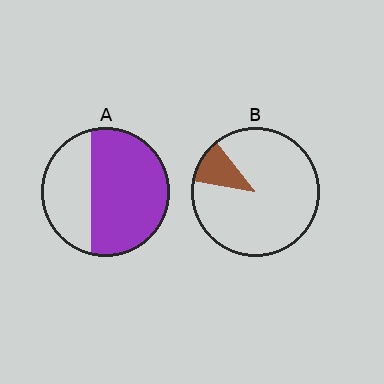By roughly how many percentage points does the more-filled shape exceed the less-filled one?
By roughly 55 percentage points (A over B).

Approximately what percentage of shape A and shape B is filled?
A is approximately 65% and B is approximately 10%.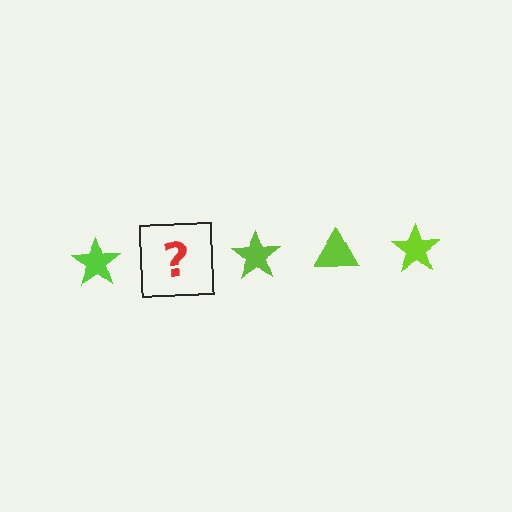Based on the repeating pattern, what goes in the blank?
The blank should be a lime triangle.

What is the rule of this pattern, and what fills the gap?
The rule is that the pattern cycles through star, triangle shapes in lime. The gap should be filled with a lime triangle.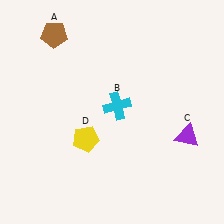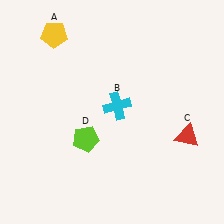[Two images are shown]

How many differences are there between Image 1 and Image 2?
There are 3 differences between the two images.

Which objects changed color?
A changed from brown to yellow. C changed from purple to red. D changed from yellow to lime.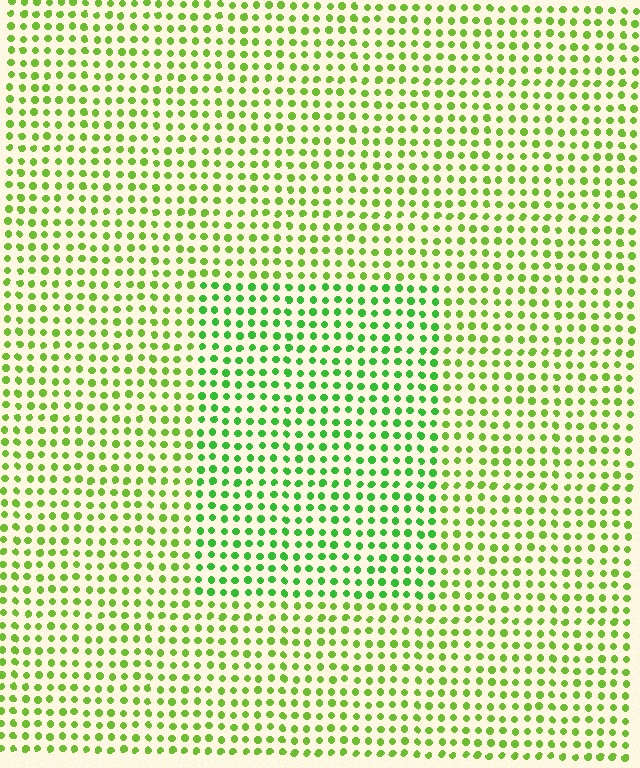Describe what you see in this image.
The image is filled with small lime elements in a uniform arrangement. A rectangle-shaped region is visible where the elements are tinted to a slightly different hue, forming a subtle color boundary.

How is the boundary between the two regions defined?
The boundary is defined purely by a slight shift in hue (about 27 degrees). Spacing, size, and orientation are identical on both sides.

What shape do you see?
I see a rectangle.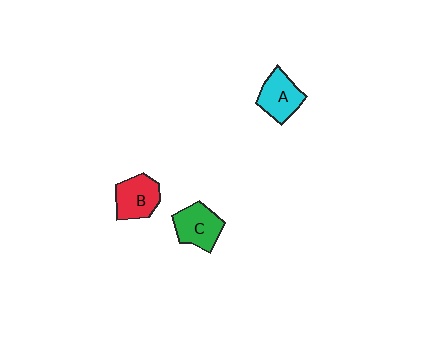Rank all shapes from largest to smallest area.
From largest to smallest: C (green), B (red), A (cyan).